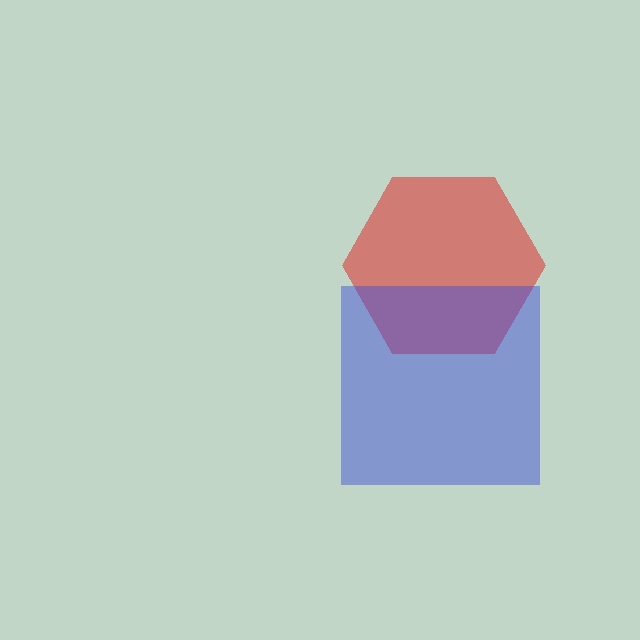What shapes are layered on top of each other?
The layered shapes are: a red hexagon, a blue square.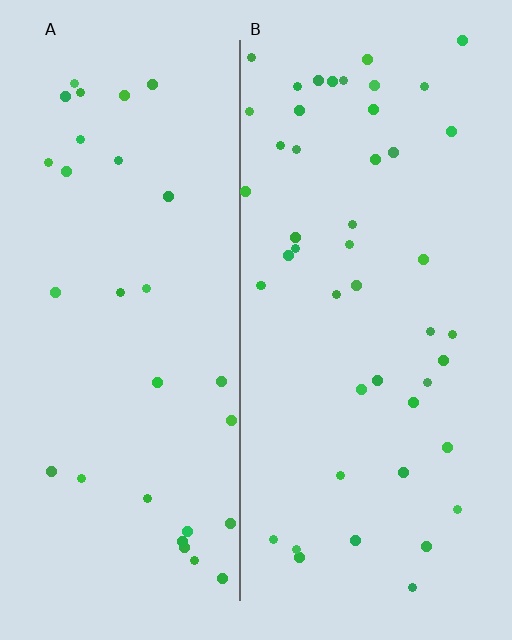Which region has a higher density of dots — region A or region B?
B (the right).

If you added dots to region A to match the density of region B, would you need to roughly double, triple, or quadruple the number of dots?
Approximately double.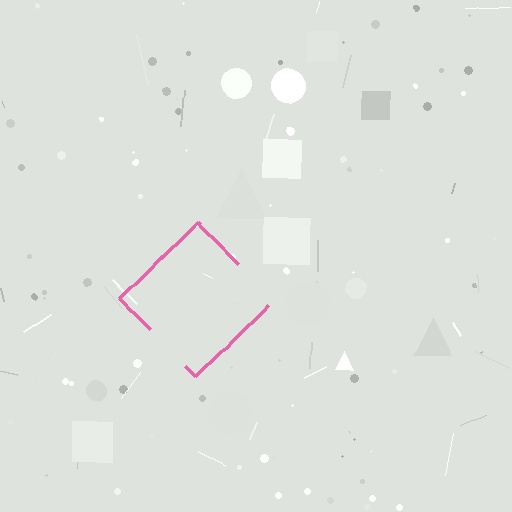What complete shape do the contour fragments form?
The contour fragments form a diamond.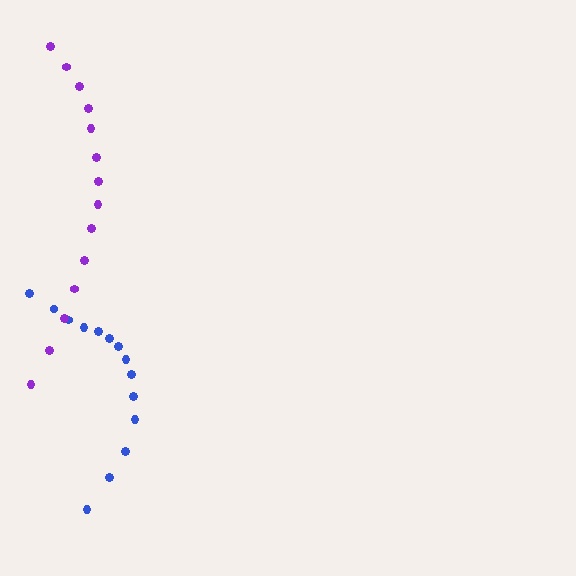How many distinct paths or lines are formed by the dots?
There are 2 distinct paths.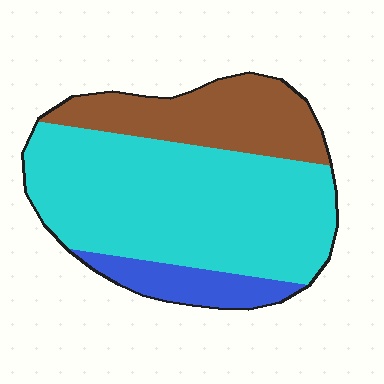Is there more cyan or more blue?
Cyan.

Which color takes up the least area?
Blue, at roughly 10%.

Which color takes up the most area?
Cyan, at roughly 65%.